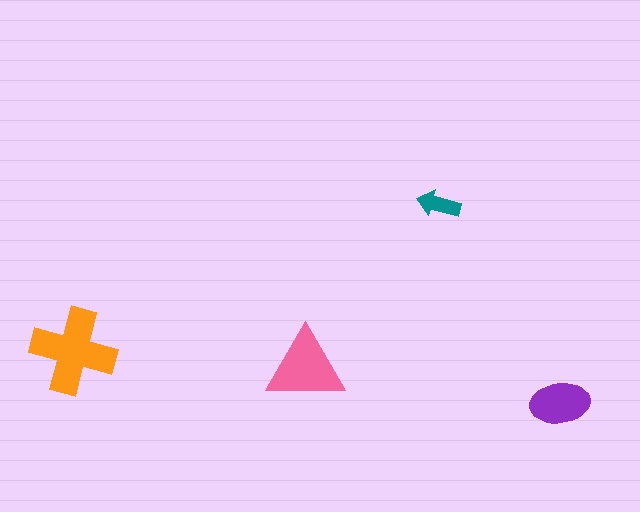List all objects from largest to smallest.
The orange cross, the pink triangle, the purple ellipse, the teal arrow.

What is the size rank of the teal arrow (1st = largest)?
4th.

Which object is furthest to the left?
The orange cross is leftmost.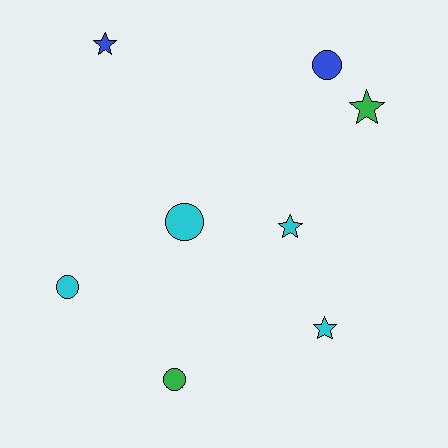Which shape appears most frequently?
Star, with 4 objects.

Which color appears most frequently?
Cyan, with 4 objects.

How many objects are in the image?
There are 8 objects.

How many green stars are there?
There is 1 green star.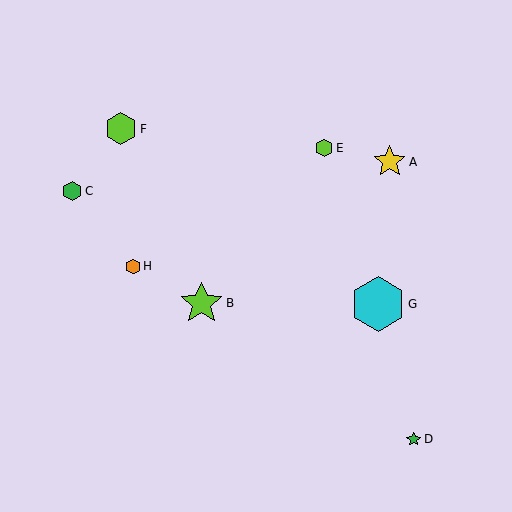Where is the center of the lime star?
The center of the lime star is at (201, 303).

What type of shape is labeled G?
Shape G is a cyan hexagon.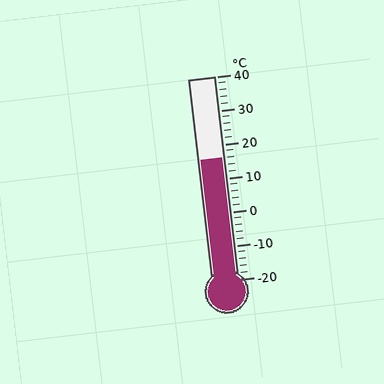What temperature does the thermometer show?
The thermometer shows approximately 16°C.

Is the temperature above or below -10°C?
The temperature is above -10°C.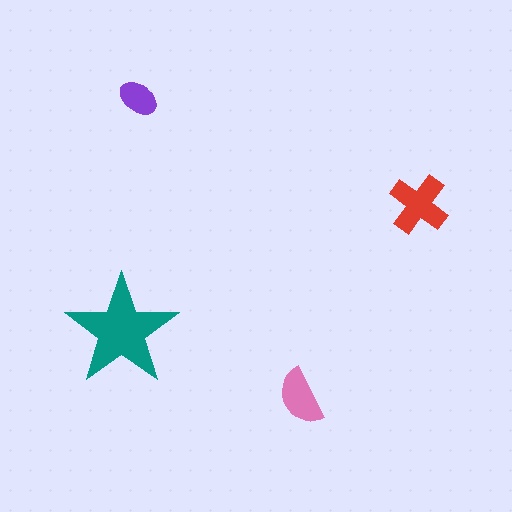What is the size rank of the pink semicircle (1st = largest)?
3rd.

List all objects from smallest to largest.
The purple ellipse, the pink semicircle, the red cross, the teal star.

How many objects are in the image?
There are 4 objects in the image.